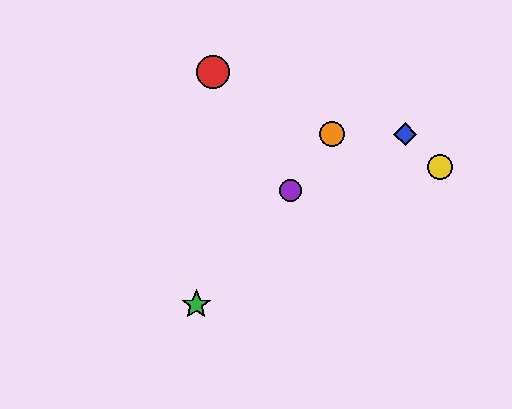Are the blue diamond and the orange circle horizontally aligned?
Yes, both are at y≈134.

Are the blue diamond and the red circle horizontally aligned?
No, the blue diamond is at y≈134 and the red circle is at y≈72.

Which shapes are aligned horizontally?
The blue diamond, the orange circle are aligned horizontally.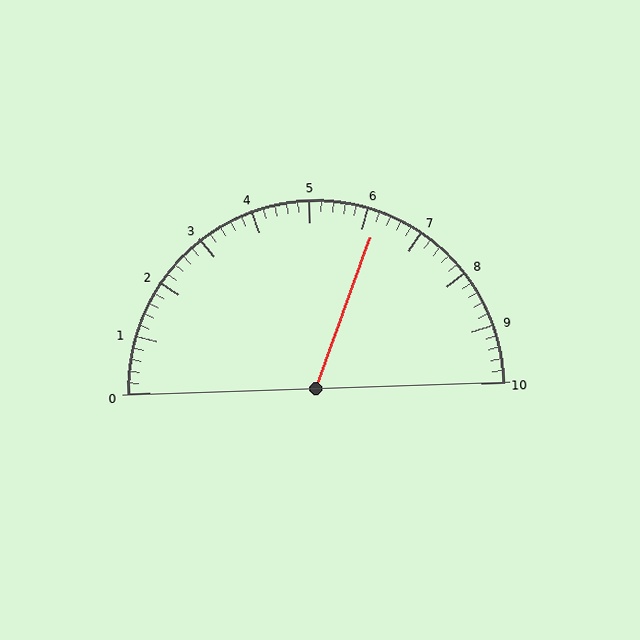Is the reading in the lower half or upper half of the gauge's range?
The reading is in the upper half of the range (0 to 10).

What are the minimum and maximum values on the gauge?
The gauge ranges from 0 to 10.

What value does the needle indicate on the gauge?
The needle indicates approximately 6.2.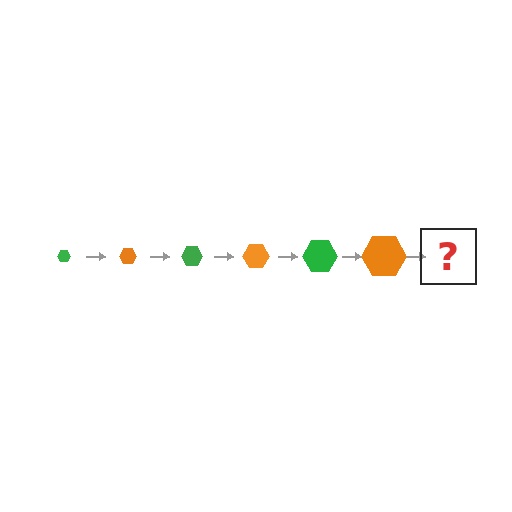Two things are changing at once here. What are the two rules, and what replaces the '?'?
The two rules are that the hexagon grows larger each step and the color cycles through green and orange. The '?' should be a green hexagon, larger than the previous one.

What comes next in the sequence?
The next element should be a green hexagon, larger than the previous one.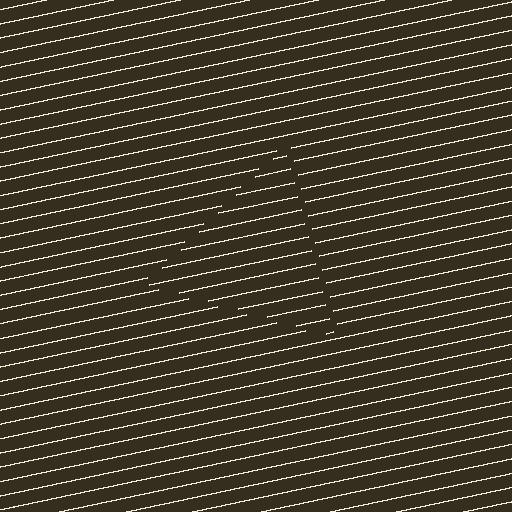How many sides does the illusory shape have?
3 sides — the line-ends trace a triangle.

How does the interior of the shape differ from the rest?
The interior of the shape contains the same grating, shifted by half a period — the contour is defined by the phase discontinuity where line-ends from the inner and outer gratings abut.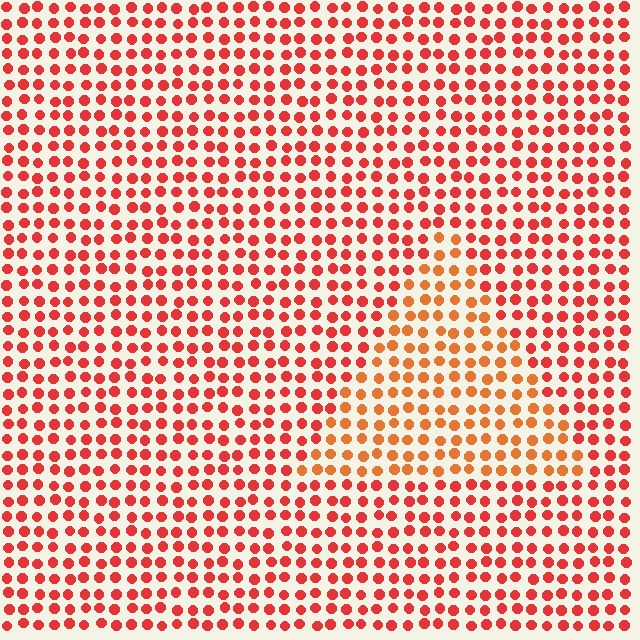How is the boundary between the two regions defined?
The boundary is defined purely by a slight shift in hue (about 24 degrees). Spacing, size, and orientation are identical on both sides.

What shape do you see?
I see a triangle.